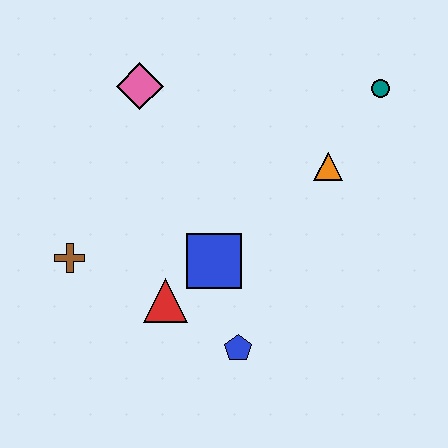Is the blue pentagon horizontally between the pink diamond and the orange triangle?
Yes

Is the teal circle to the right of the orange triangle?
Yes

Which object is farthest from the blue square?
The teal circle is farthest from the blue square.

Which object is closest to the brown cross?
The red triangle is closest to the brown cross.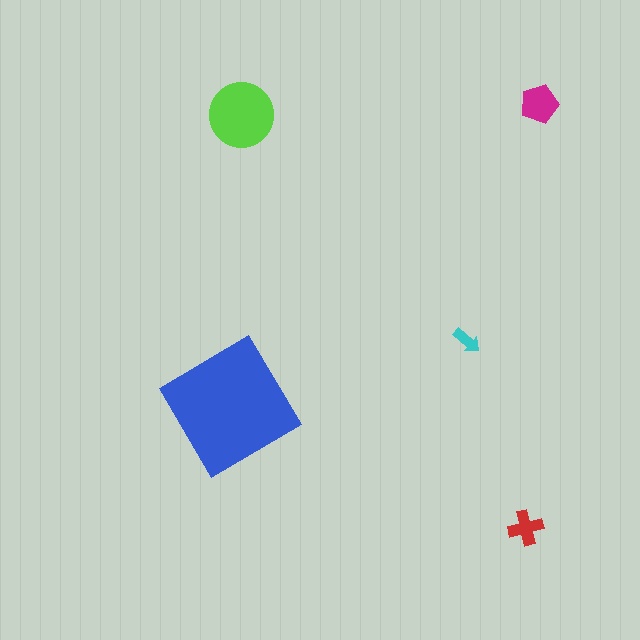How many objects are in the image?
There are 5 objects in the image.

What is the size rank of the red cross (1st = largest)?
4th.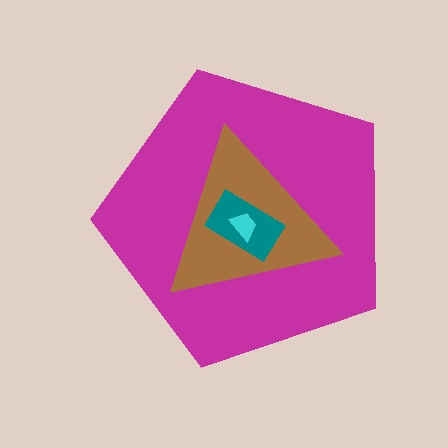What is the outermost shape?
The magenta pentagon.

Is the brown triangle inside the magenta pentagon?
Yes.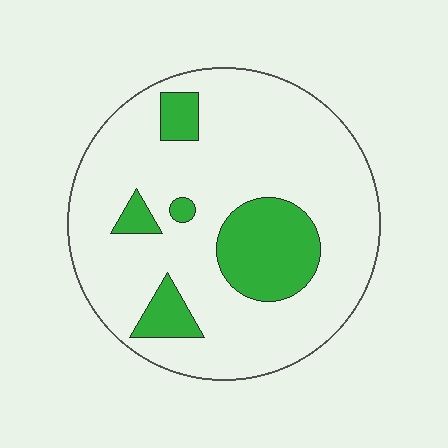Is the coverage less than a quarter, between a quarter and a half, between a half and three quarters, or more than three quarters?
Less than a quarter.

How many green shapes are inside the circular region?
5.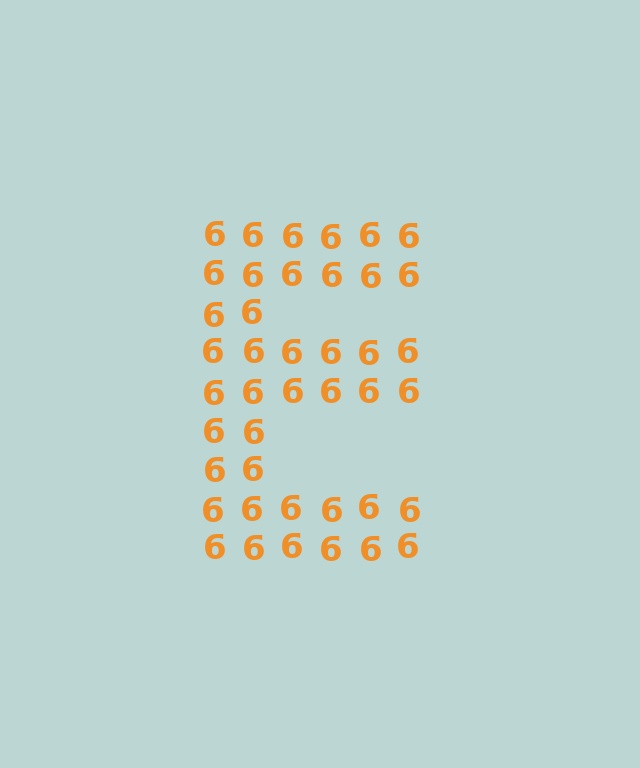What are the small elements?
The small elements are digit 6's.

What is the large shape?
The large shape is the letter E.